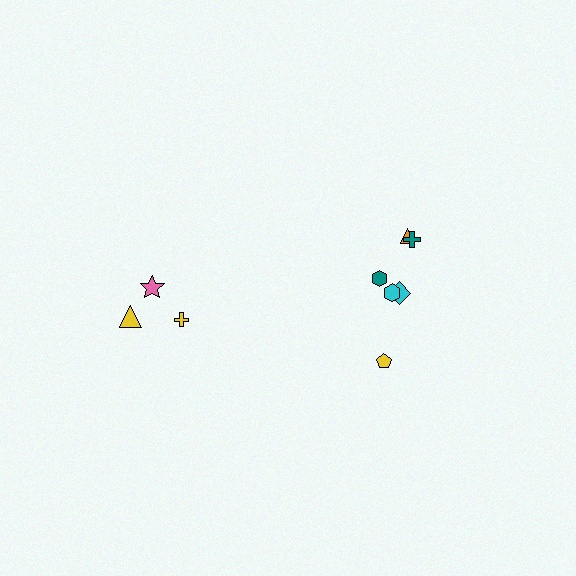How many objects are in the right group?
There are 6 objects.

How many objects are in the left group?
There are 3 objects.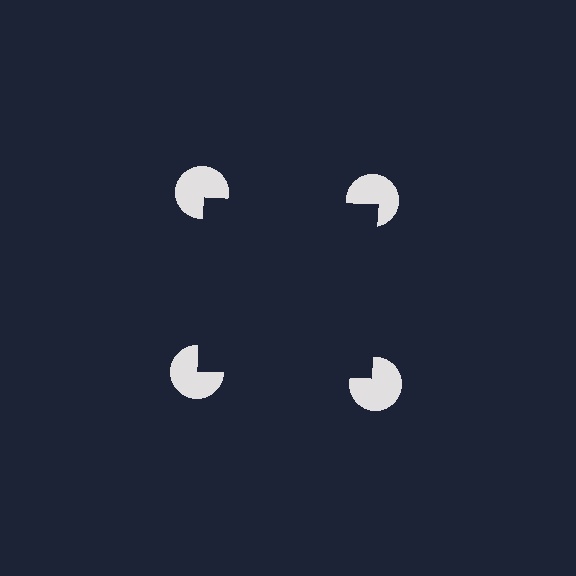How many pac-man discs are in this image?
There are 4 — one at each vertex of the illusory square.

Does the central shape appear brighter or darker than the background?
It typically appears slightly darker than the background, even though no actual brightness change is drawn.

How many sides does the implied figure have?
4 sides.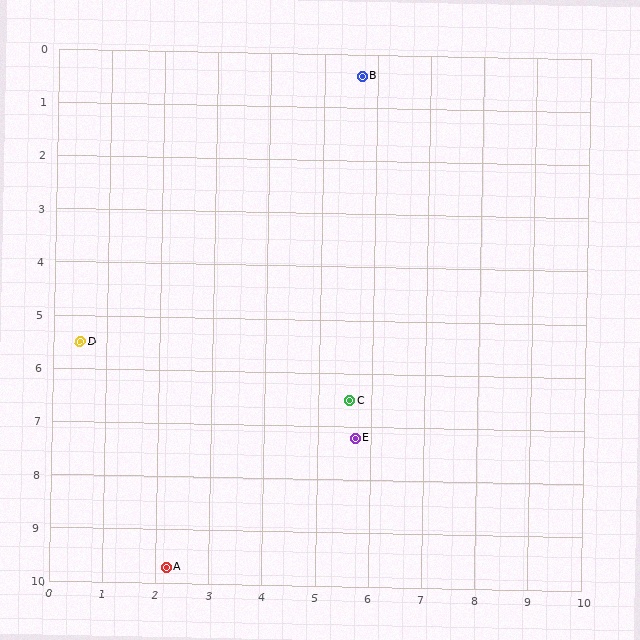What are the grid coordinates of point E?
Point E is at approximately (5.7, 7.2).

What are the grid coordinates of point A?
Point A is at approximately (2.2, 9.7).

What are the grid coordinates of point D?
Point D is at approximately (0.5, 5.5).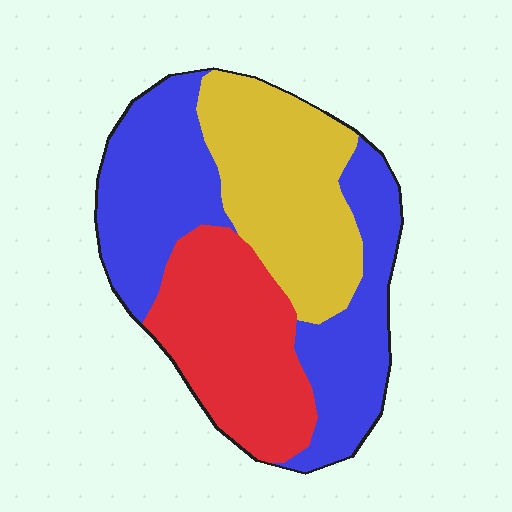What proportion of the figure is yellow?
Yellow takes up between a quarter and a half of the figure.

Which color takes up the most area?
Blue, at roughly 40%.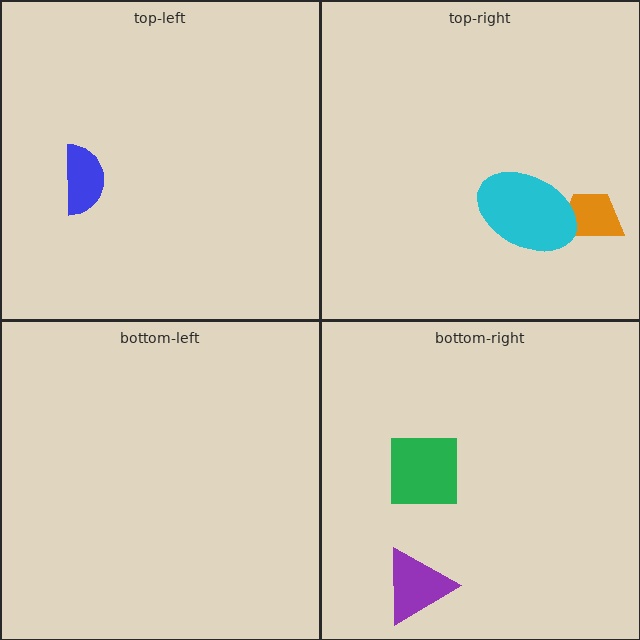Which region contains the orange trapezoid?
The top-right region.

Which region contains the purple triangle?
The bottom-right region.